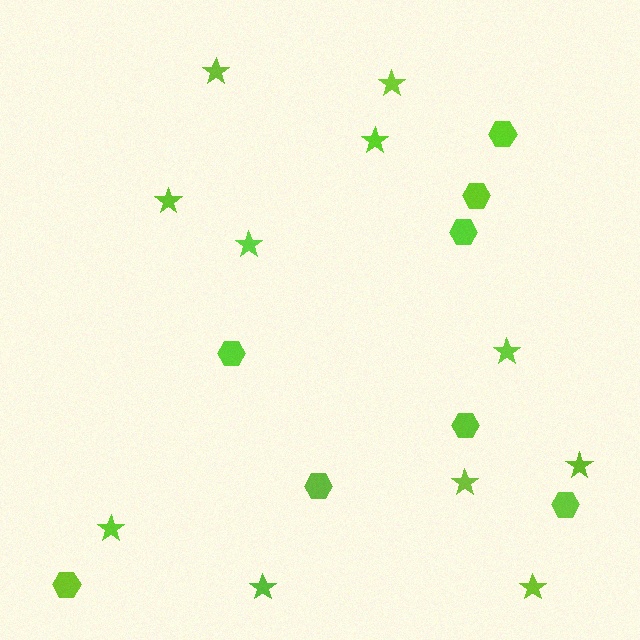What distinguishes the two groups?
There are 2 groups: one group of stars (11) and one group of hexagons (8).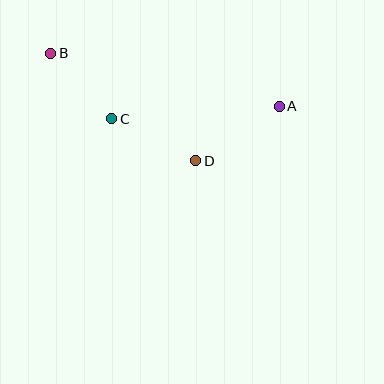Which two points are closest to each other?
Points B and C are closest to each other.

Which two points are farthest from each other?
Points A and B are farthest from each other.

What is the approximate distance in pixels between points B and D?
The distance between B and D is approximately 181 pixels.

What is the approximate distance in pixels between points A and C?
The distance between A and C is approximately 168 pixels.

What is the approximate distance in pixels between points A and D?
The distance between A and D is approximately 100 pixels.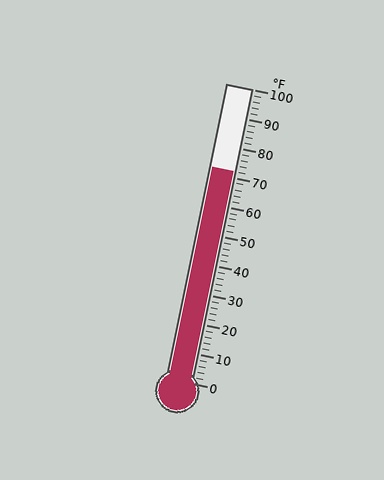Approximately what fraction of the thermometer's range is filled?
The thermometer is filled to approximately 70% of its range.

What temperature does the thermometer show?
The thermometer shows approximately 72°F.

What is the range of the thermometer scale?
The thermometer scale ranges from 0°F to 100°F.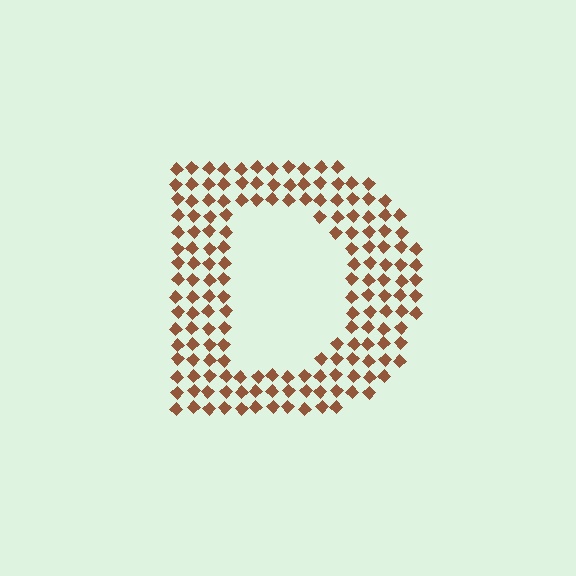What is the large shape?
The large shape is the letter D.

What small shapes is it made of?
It is made of small diamonds.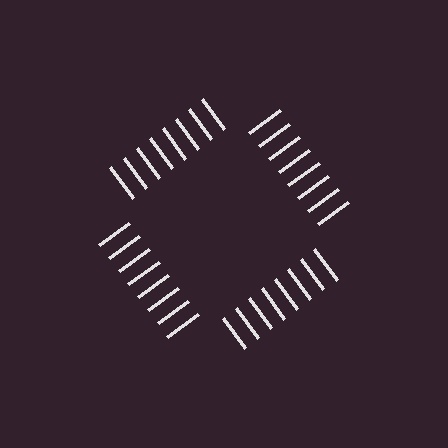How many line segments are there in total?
32 — 8 along each of the 4 edges.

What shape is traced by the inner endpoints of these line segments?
An illusory square — the line segments terminate on its edges but no continuous stroke is drawn.